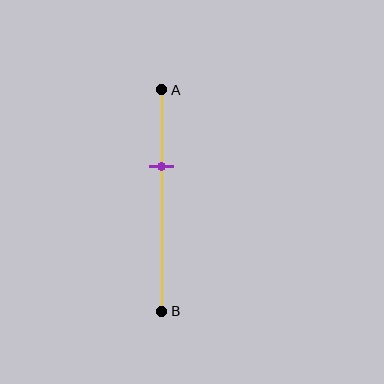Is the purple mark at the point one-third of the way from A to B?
Yes, the mark is approximately at the one-third point.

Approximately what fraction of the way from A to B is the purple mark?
The purple mark is approximately 35% of the way from A to B.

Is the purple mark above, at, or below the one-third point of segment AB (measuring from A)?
The purple mark is approximately at the one-third point of segment AB.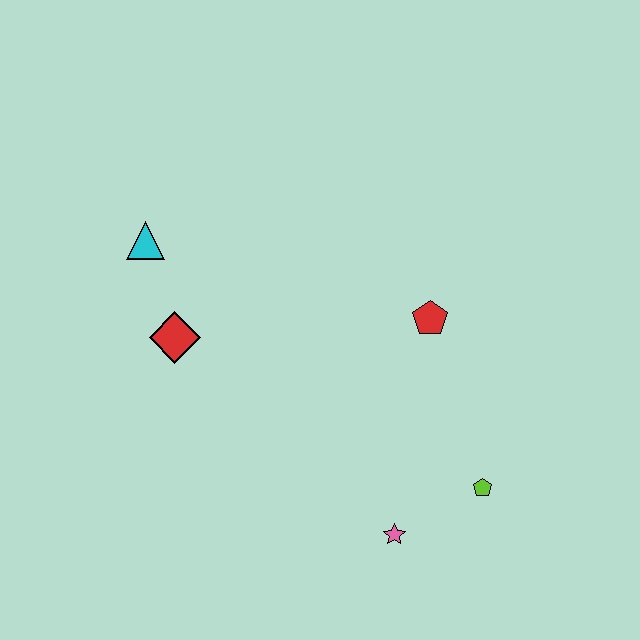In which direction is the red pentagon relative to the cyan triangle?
The red pentagon is to the right of the cyan triangle.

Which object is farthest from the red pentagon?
The cyan triangle is farthest from the red pentagon.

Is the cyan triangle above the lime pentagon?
Yes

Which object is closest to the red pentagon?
The lime pentagon is closest to the red pentagon.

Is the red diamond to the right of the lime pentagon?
No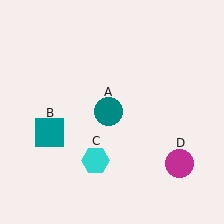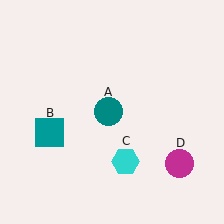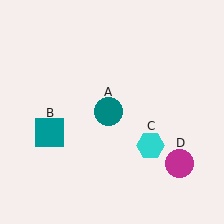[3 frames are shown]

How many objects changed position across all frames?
1 object changed position: cyan hexagon (object C).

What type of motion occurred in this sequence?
The cyan hexagon (object C) rotated counterclockwise around the center of the scene.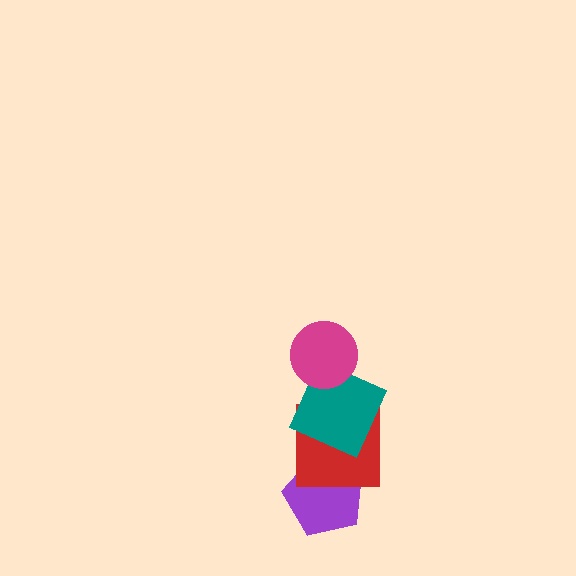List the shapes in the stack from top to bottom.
From top to bottom: the magenta circle, the teal square, the red square, the purple pentagon.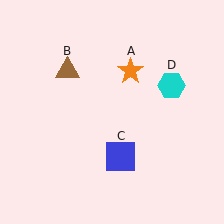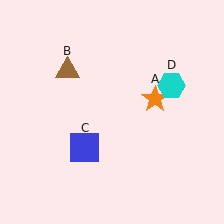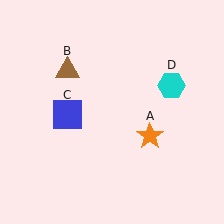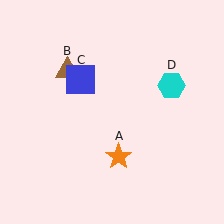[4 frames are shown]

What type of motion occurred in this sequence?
The orange star (object A), blue square (object C) rotated clockwise around the center of the scene.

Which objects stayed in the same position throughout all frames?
Brown triangle (object B) and cyan hexagon (object D) remained stationary.